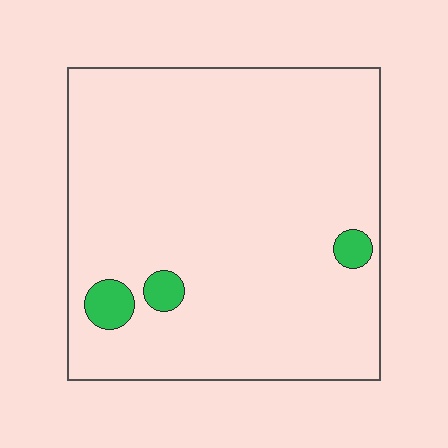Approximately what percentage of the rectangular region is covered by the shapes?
Approximately 5%.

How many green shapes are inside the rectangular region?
3.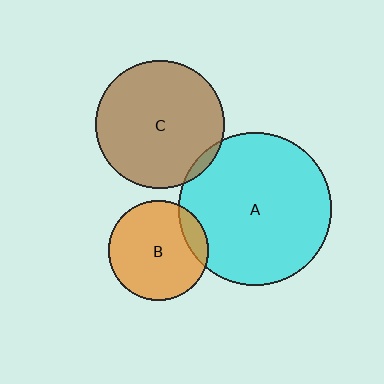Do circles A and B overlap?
Yes.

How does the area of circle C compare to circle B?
Approximately 1.7 times.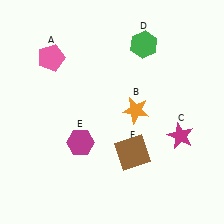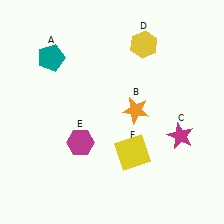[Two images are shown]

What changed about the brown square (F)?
In Image 1, F is brown. In Image 2, it changed to yellow.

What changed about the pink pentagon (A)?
In Image 1, A is pink. In Image 2, it changed to teal.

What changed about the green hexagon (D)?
In Image 1, D is green. In Image 2, it changed to yellow.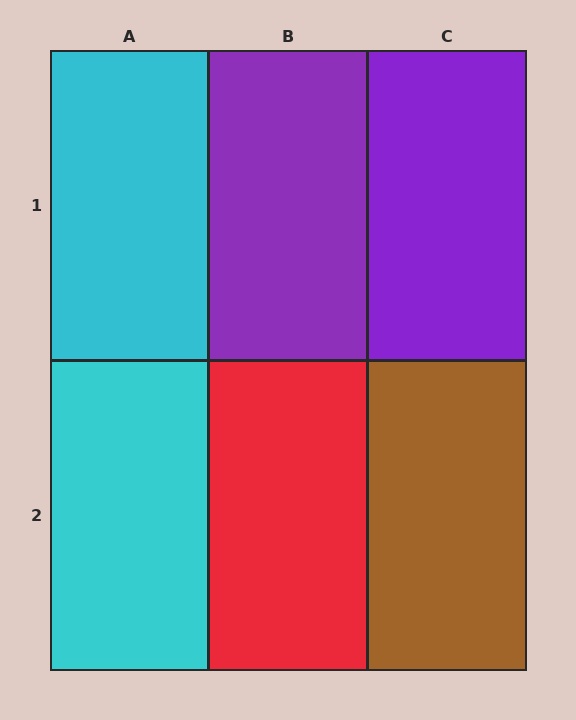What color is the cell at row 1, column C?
Purple.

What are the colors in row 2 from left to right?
Cyan, red, brown.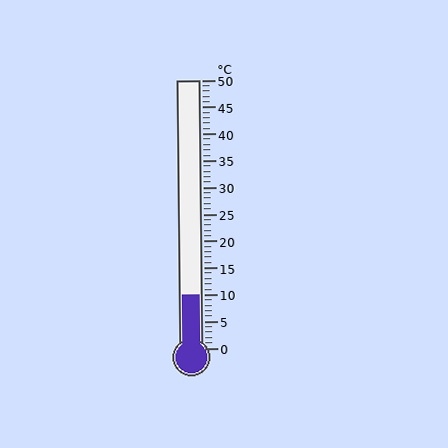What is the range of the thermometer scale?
The thermometer scale ranges from 0°C to 50°C.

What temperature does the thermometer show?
The thermometer shows approximately 10°C.